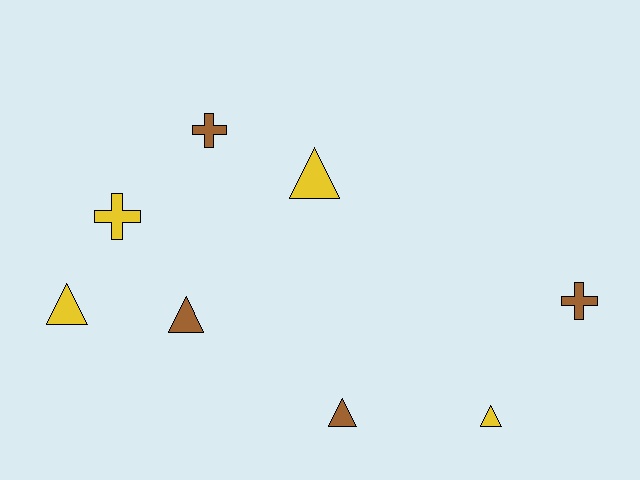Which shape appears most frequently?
Triangle, with 5 objects.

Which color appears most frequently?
Brown, with 4 objects.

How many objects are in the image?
There are 8 objects.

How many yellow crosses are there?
There is 1 yellow cross.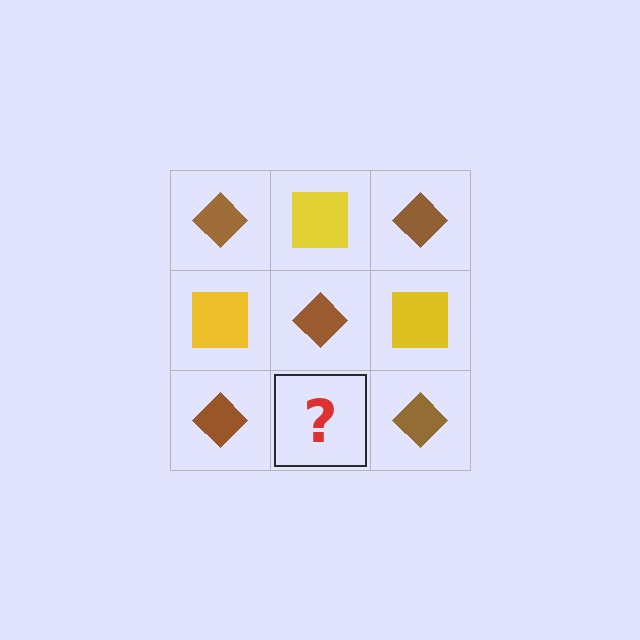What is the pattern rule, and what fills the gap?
The rule is that it alternates brown diamond and yellow square in a checkerboard pattern. The gap should be filled with a yellow square.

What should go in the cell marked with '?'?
The missing cell should contain a yellow square.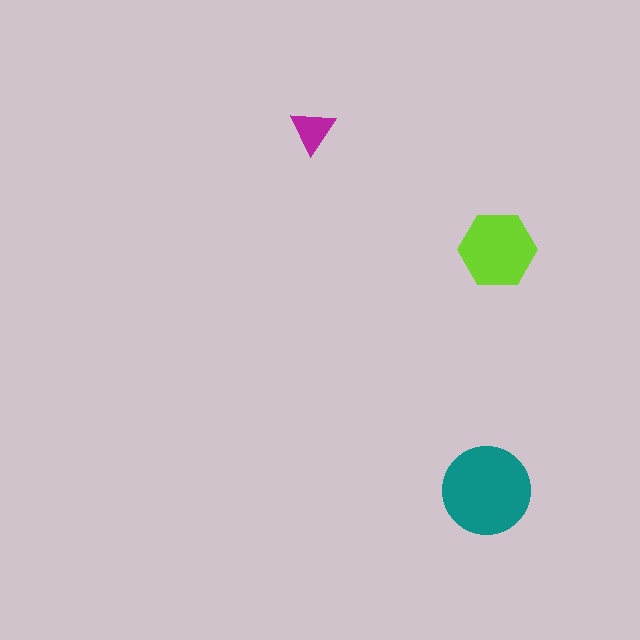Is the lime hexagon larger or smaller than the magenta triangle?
Larger.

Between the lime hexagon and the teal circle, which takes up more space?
The teal circle.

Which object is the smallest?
The magenta triangle.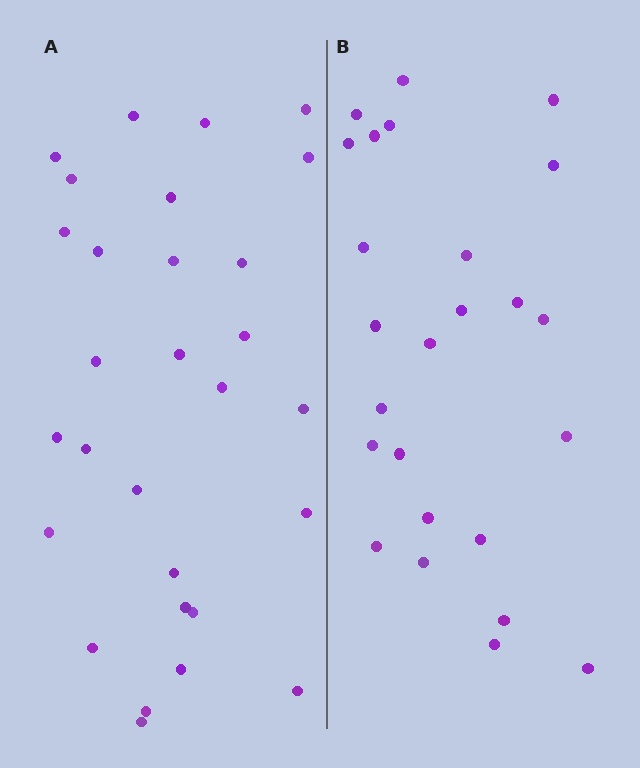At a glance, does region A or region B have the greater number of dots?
Region A (the left region) has more dots.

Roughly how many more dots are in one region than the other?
Region A has about 4 more dots than region B.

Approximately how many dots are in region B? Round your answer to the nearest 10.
About 20 dots. (The exact count is 25, which rounds to 20.)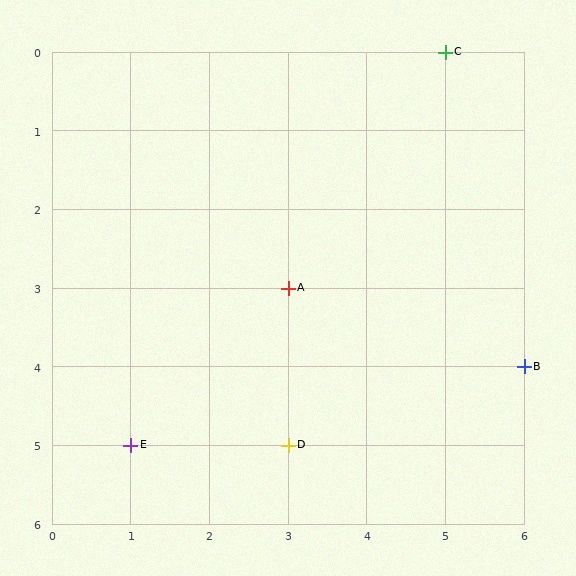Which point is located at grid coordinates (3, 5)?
Point D is at (3, 5).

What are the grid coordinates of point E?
Point E is at grid coordinates (1, 5).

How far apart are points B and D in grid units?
Points B and D are 3 columns and 1 row apart (about 3.2 grid units diagonally).